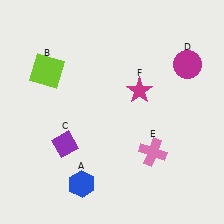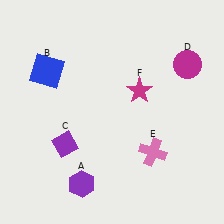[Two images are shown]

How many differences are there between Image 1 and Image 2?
There are 2 differences between the two images.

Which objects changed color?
A changed from blue to purple. B changed from lime to blue.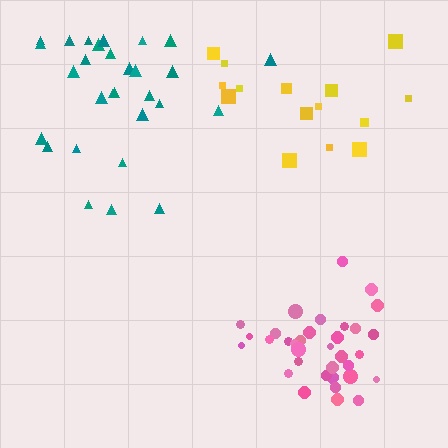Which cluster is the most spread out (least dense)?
Yellow.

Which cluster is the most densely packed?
Pink.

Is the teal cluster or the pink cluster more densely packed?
Pink.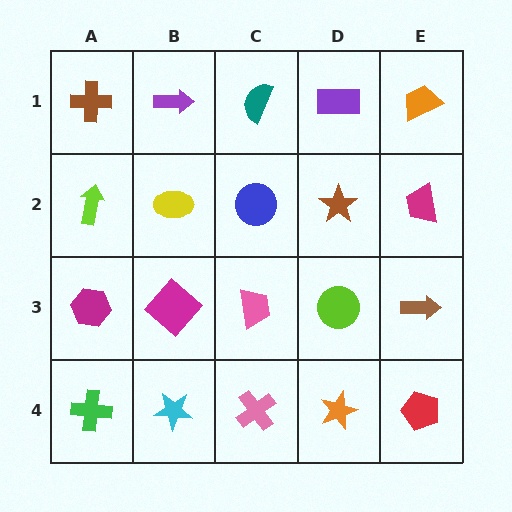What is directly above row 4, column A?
A magenta hexagon.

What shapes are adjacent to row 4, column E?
A brown arrow (row 3, column E), an orange star (row 4, column D).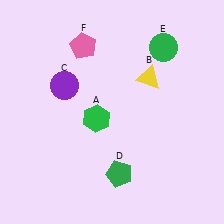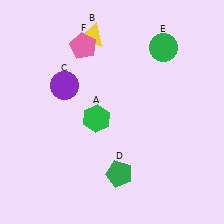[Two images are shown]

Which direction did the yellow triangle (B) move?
The yellow triangle (B) moved left.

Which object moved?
The yellow triangle (B) moved left.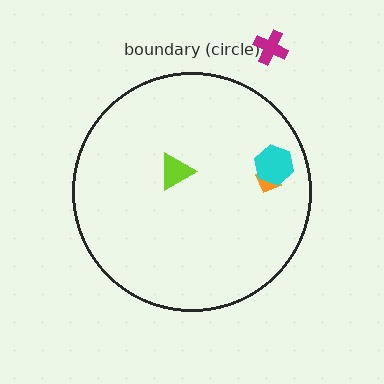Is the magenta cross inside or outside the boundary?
Outside.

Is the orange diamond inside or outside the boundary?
Inside.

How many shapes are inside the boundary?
3 inside, 1 outside.